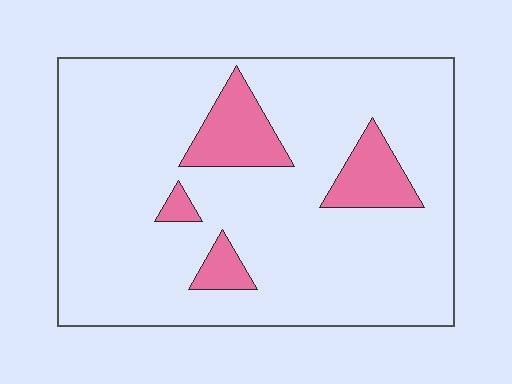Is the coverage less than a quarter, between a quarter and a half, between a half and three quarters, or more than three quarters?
Less than a quarter.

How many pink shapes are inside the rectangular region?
4.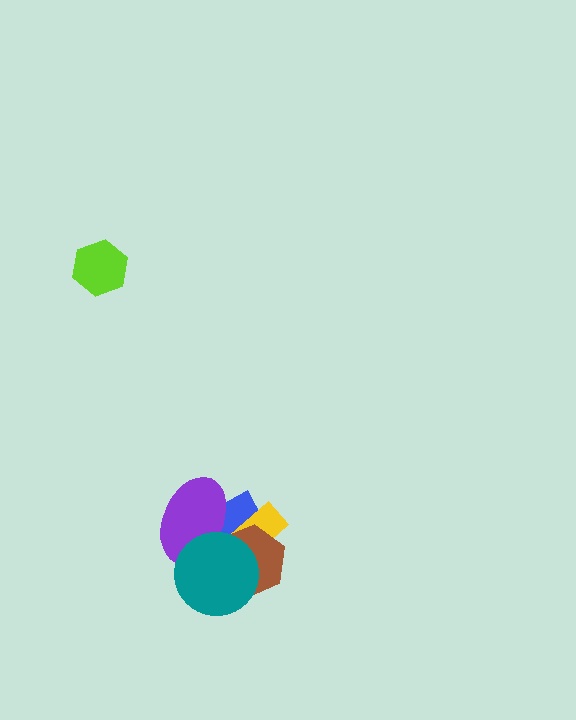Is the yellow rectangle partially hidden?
Yes, it is partially covered by another shape.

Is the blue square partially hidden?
Yes, it is partially covered by another shape.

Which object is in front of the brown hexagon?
The teal circle is in front of the brown hexagon.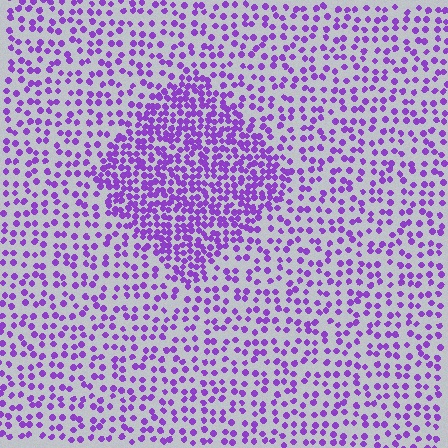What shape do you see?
I see a diamond.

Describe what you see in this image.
The image contains small purple elements arranged at two different densities. A diamond-shaped region is visible where the elements are more densely packed than the surrounding area.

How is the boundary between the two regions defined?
The boundary is defined by a change in element density (approximately 2.1x ratio). All elements are the same color, size, and shape.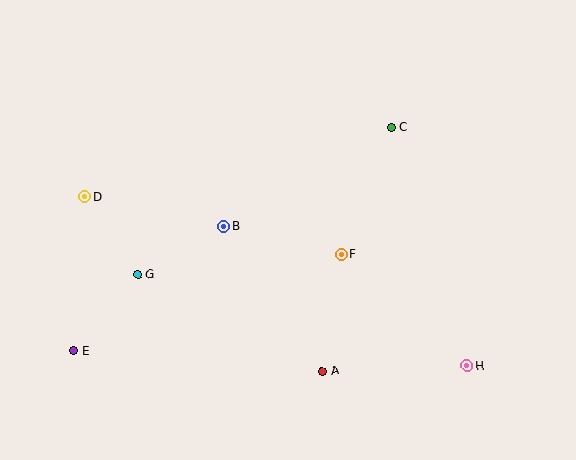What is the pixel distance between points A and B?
The distance between A and B is 175 pixels.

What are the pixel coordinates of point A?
Point A is at (322, 371).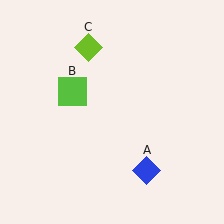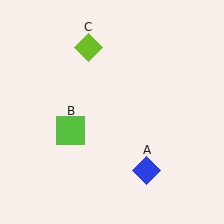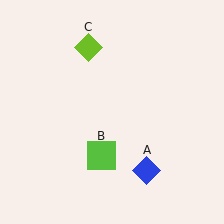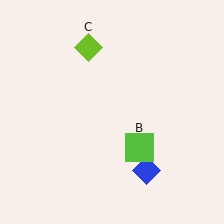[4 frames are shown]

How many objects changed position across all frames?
1 object changed position: lime square (object B).